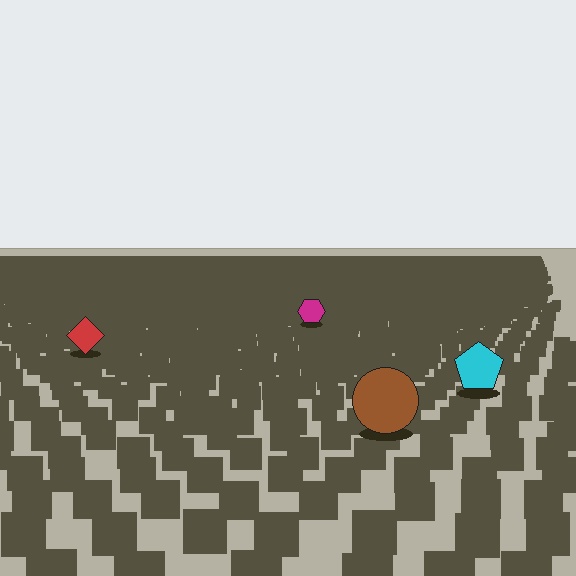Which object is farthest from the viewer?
The magenta hexagon is farthest from the viewer. It appears smaller and the ground texture around it is denser.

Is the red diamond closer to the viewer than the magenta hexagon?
Yes. The red diamond is closer — you can tell from the texture gradient: the ground texture is coarser near it.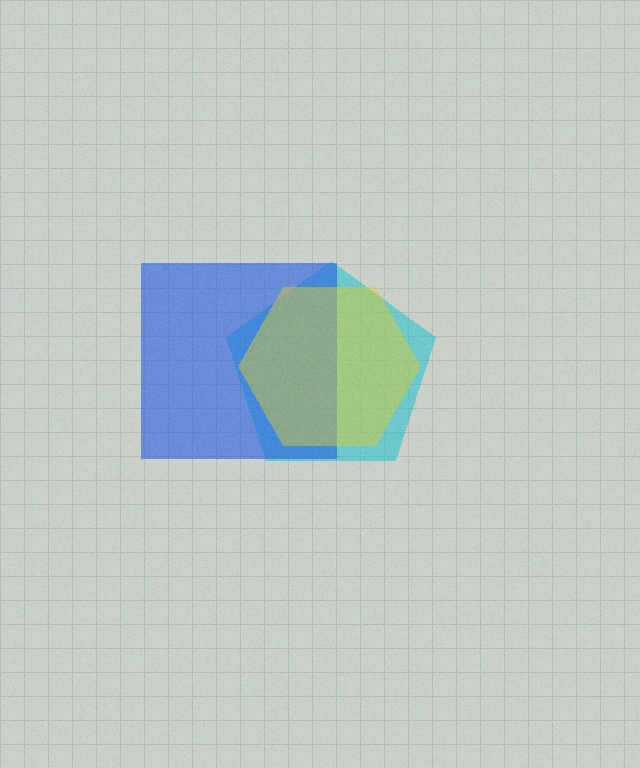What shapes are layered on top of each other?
The layered shapes are: a cyan pentagon, a blue square, a yellow hexagon.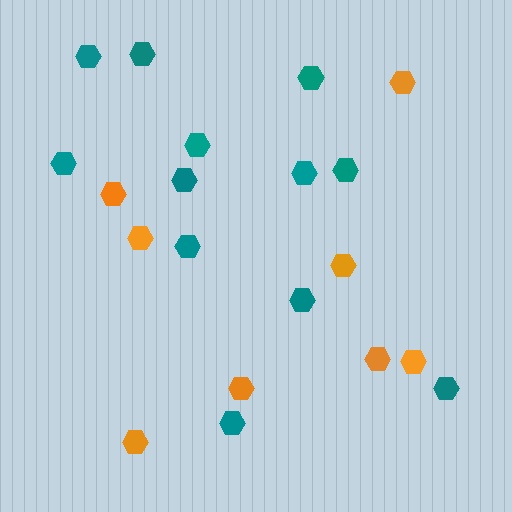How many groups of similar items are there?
There are 2 groups: one group of teal hexagons (12) and one group of orange hexagons (8).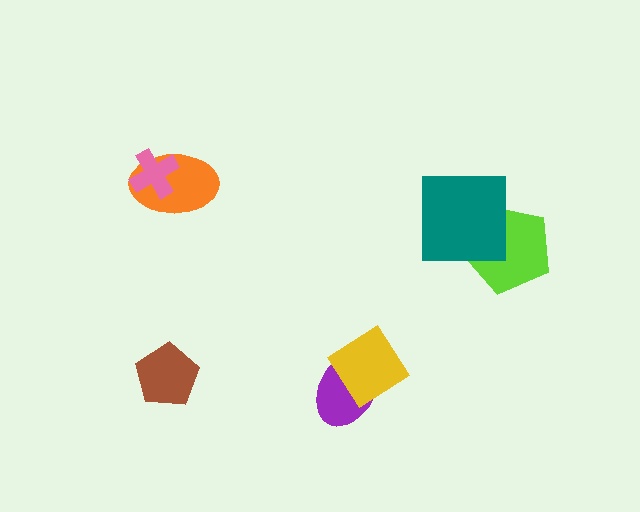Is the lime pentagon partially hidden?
Yes, it is partially covered by another shape.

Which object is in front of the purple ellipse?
The yellow diamond is in front of the purple ellipse.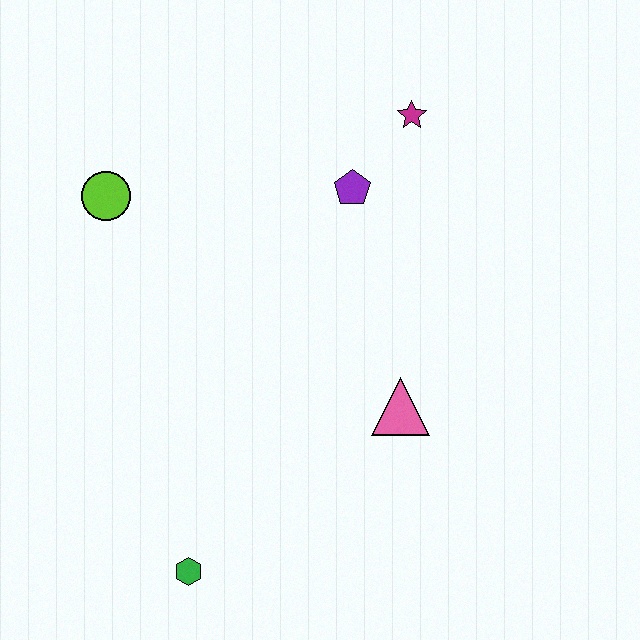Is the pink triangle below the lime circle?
Yes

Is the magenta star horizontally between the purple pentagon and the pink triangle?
No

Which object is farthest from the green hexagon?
The magenta star is farthest from the green hexagon.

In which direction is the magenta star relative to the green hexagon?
The magenta star is above the green hexagon.